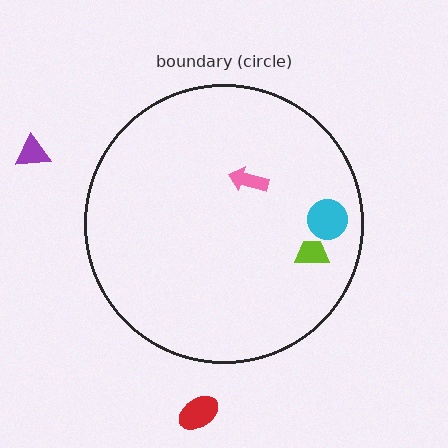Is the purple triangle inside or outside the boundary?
Outside.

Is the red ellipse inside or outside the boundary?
Outside.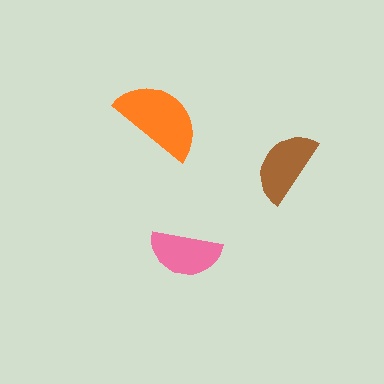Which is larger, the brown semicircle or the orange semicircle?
The orange one.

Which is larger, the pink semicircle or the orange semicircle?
The orange one.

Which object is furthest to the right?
The brown semicircle is rightmost.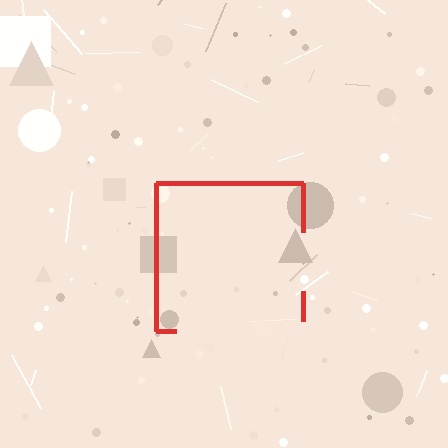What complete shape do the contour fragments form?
The contour fragments form a square.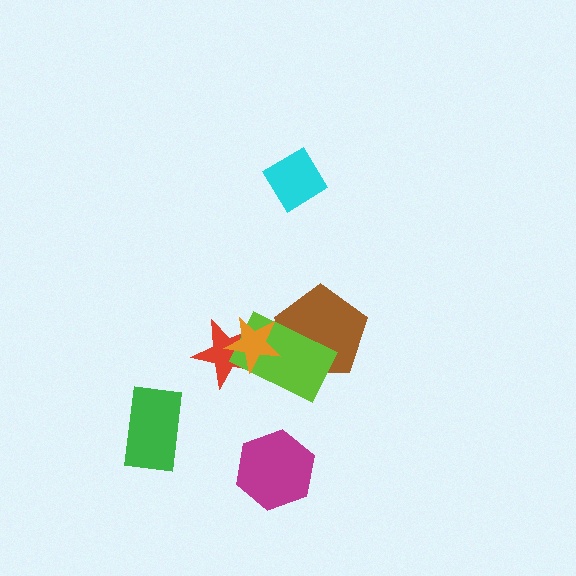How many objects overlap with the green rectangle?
0 objects overlap with the green rectangle.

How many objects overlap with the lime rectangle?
3 objects overlap with the lime rectangle.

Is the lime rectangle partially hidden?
Yes, it is partially covered by another shape.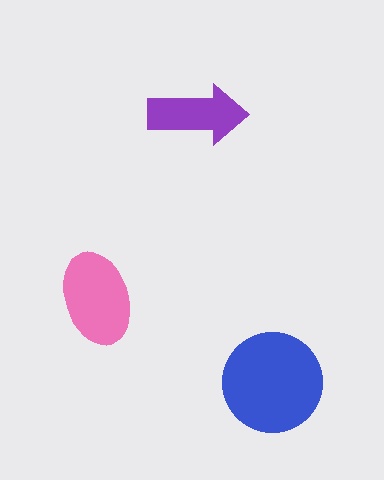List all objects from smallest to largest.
The purple arrow, the pink ellipse, the blue circle.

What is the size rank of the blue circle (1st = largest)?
1st.